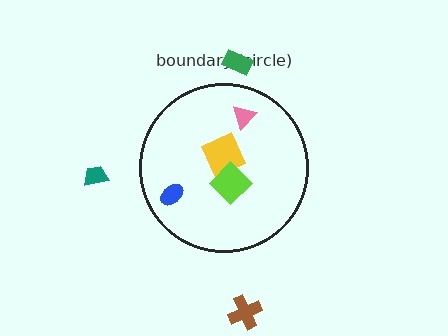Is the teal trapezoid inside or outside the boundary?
Outside.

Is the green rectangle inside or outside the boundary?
Outside.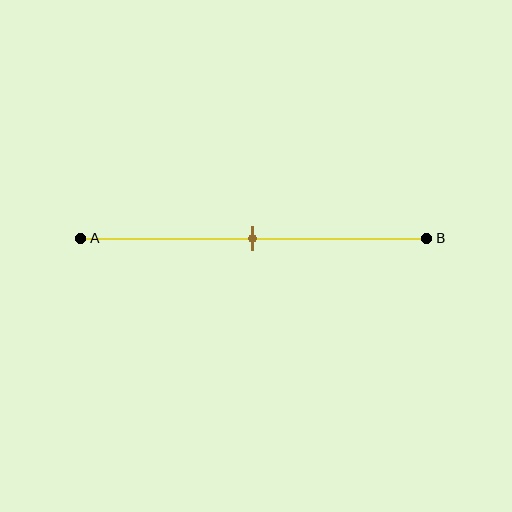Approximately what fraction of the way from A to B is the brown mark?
The brown mark is approximately 50% of the way from A to B.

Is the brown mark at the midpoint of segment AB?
Yes, the mark is approximately at the midpoint.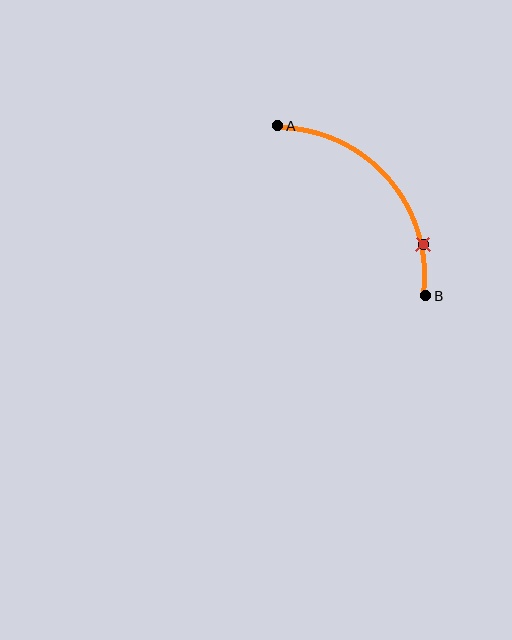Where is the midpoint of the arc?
The arc midpoint is the point on the curve farthest from the straight line joining A and B. It sits above and to the right of that line.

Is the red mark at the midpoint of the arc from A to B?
No. The red mark lies on the arc but is closer to endpoint B. The arc midpoint would be at the point on the curve equidistant along the arc from both A and B.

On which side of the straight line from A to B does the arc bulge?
The arc bulges above and to the right of the straight line connecting A and B.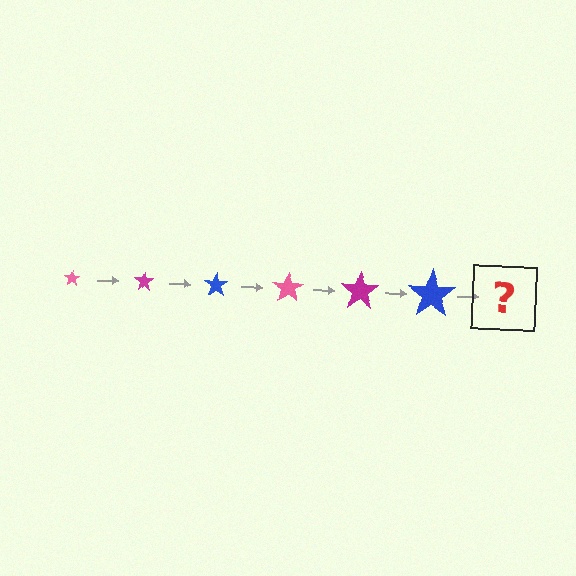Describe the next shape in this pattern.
It should be a pink star, larger than the previous one.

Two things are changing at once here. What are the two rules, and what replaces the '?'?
The two rules are that the star grows larger each step and the color cycles through pink, magenta, and blue. The '?' should be a pink star, larger than the previous one.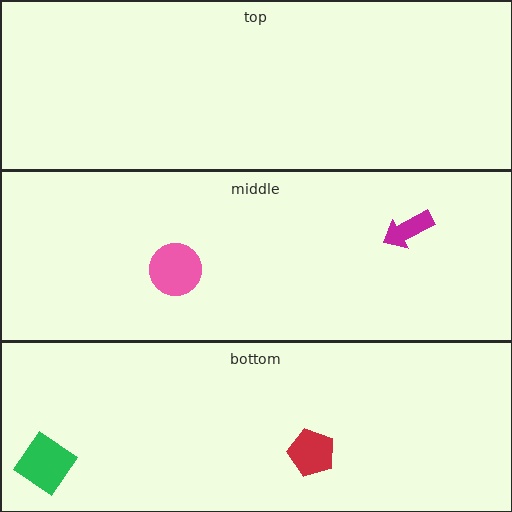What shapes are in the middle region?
The magenta arrow, the pink circle.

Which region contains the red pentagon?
The bottom region.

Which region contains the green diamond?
The bottom region.